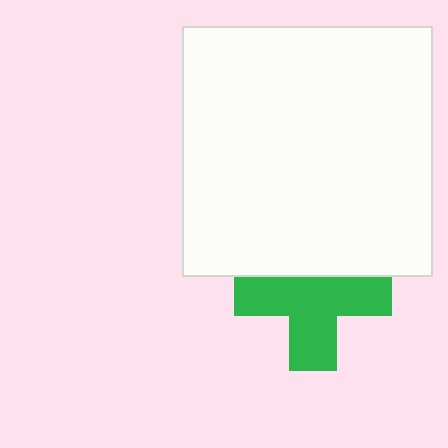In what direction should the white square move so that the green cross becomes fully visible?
The white square should move up. That is the shortest direction to clear the overlap and leave the green cross fully visible.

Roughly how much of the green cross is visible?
Most of it is visible (roughly 68%).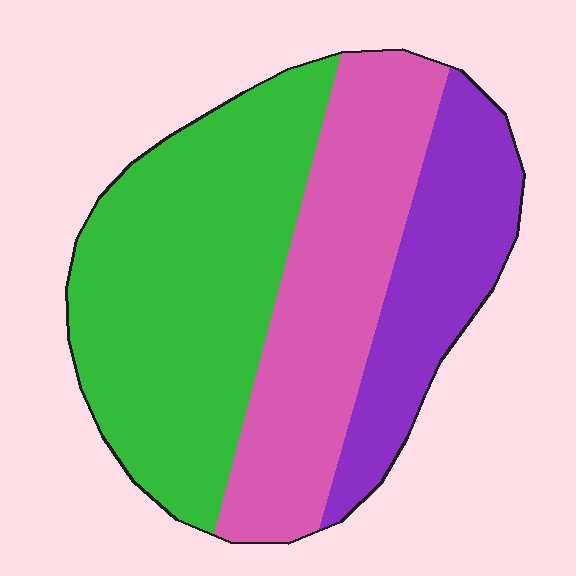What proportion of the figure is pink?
Pink takes up between a sixth and a third of the figure.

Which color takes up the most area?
Green, at roughly 45%.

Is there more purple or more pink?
Pink.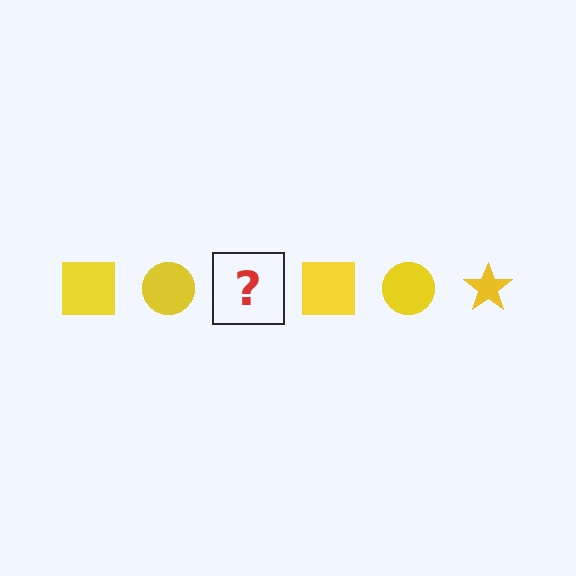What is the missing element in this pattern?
The missing element is a yellow star.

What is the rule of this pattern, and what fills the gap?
The rule is that the pattern cycles through square, circle, star shapes in yellow. The gap should be filled with a yellow star.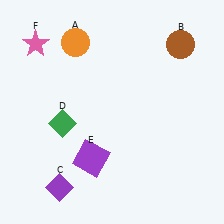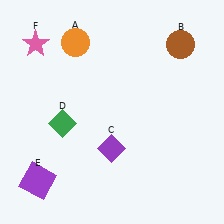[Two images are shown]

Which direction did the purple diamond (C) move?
The purple diamond (C) moved right.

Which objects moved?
The objects that moved are: the purple diamond (C), the purple square (E).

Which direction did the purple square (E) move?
The purple square (E) moved left.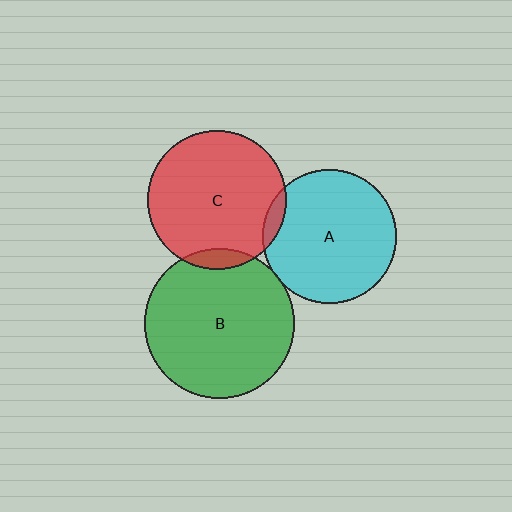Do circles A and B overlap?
Yes.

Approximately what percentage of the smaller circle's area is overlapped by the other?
Approximately 5%.